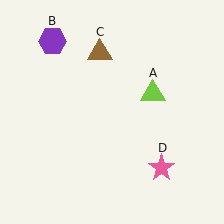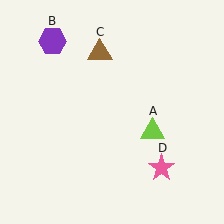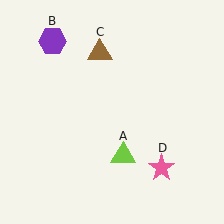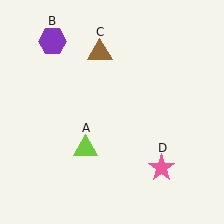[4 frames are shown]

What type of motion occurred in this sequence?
The lime triangle (object A) rotated clockwise around the center of the scene.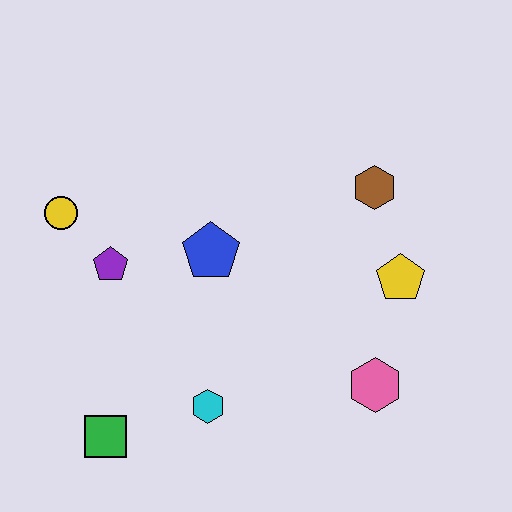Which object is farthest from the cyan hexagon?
The brown hexagon is farthest from the cyan hexagon.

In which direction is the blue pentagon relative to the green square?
The blue pentagon is above the green square.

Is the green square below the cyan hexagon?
Yes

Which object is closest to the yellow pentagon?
The brown hexagon is closest to the yellow pentagon.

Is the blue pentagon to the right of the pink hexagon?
No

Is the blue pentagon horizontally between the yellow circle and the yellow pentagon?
Yes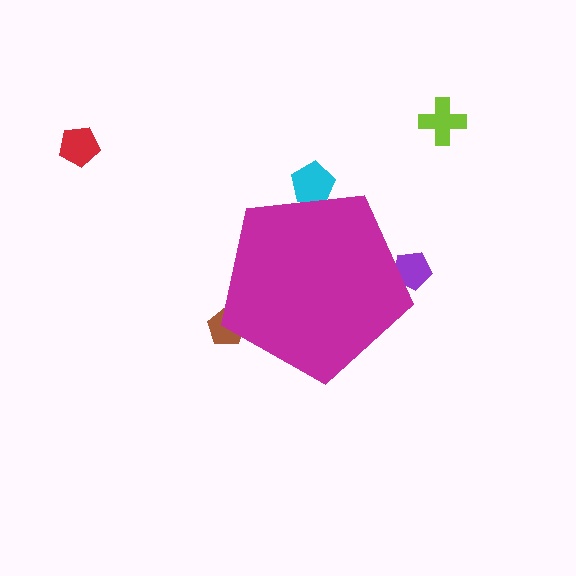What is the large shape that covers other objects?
A magenta pentagon.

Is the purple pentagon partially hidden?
Yes, the purple pentagon is partially hidden behind the magenta pentagon.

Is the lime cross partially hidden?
No, the lime cross is fully visible.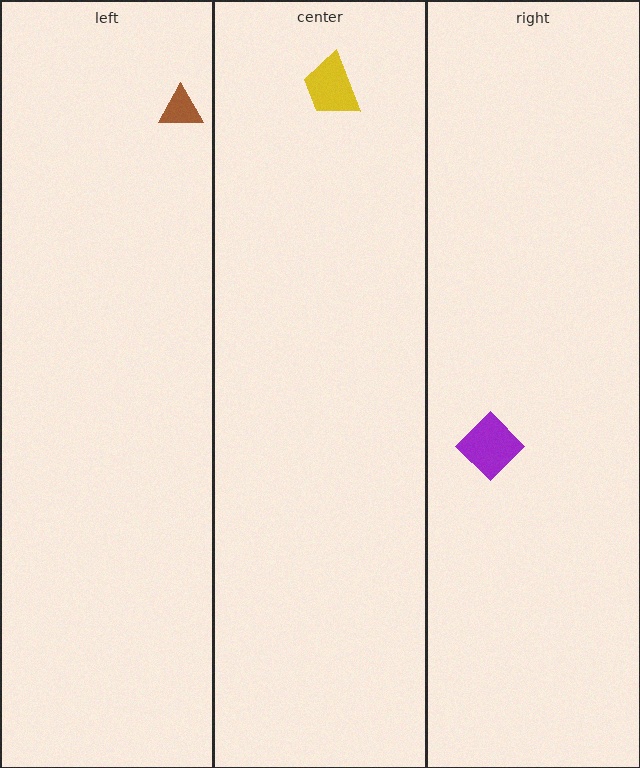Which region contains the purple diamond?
The right region.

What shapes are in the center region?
The yellow trapezoid.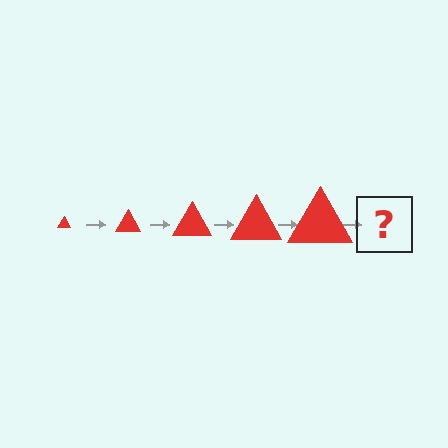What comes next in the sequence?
The next element should be a red triangle, larger than the previous one.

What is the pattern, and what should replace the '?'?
The pattern is that the triangle gets progressively larger each step. The '?' should be a red triangle, larger than the previous one.